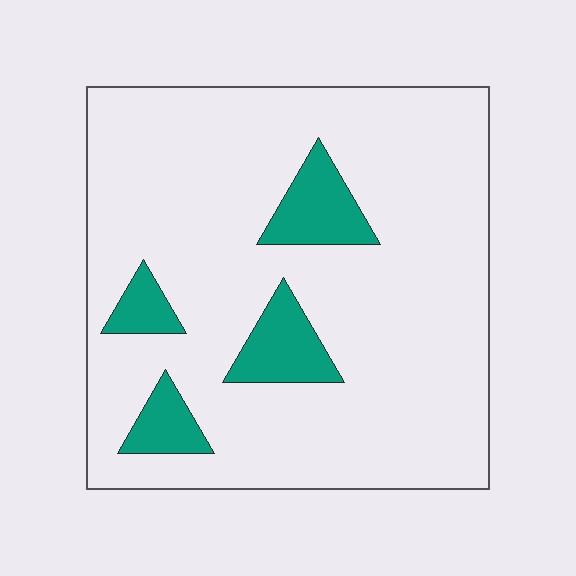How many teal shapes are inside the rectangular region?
4.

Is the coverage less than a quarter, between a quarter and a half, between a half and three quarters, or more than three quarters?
Less than a quarter.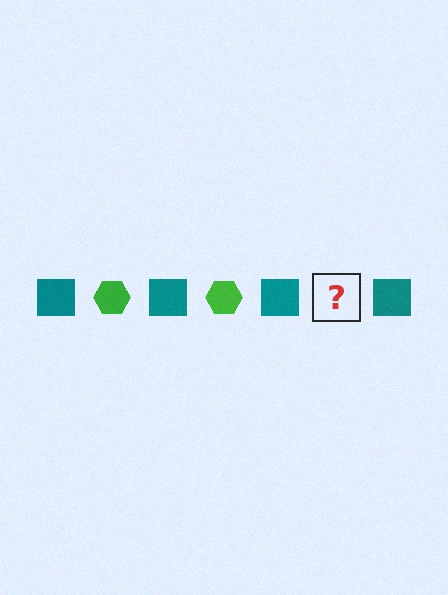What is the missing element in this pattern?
The missing element is a green hexagon.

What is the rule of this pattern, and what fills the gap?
The rule is that the pattern alternates between teal square and green hexagon. The gap should be filled with a green hexagon.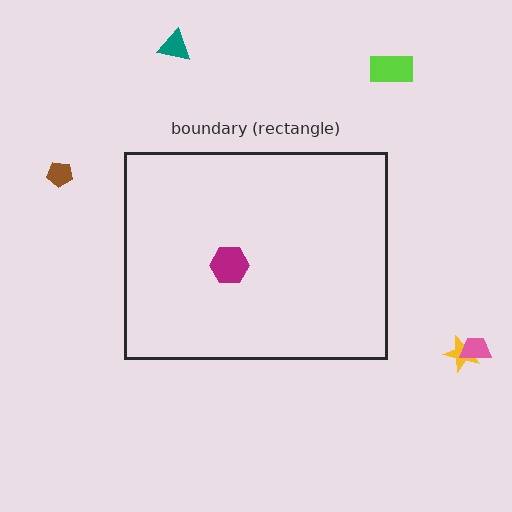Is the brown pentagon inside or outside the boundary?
Outside.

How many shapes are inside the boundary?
1 inside, 5 outside.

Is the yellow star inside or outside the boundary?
Outside.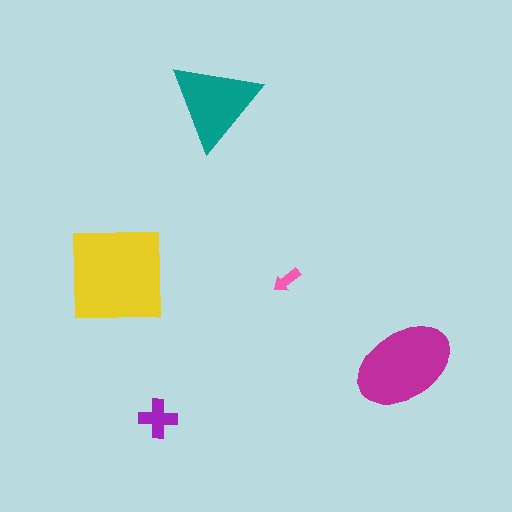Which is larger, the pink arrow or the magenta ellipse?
The magenta ellipse.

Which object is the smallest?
The pink arrow.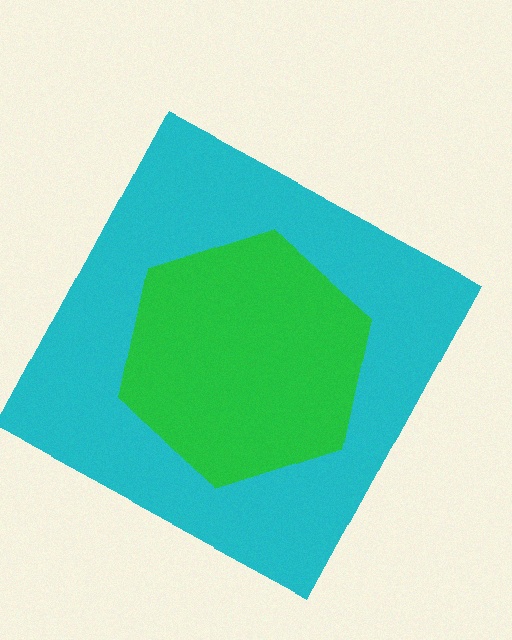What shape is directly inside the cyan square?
The green hexagon.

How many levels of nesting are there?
2.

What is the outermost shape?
The cyan square.